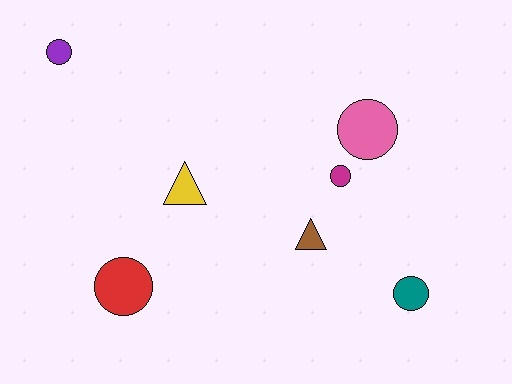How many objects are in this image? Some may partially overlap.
There are 7 objects.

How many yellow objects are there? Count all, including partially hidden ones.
There is 1 yellow object.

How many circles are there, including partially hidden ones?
There are 5 circles.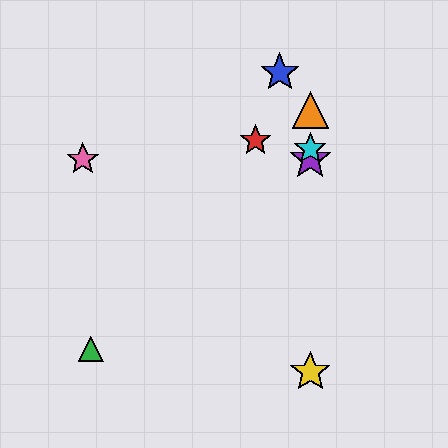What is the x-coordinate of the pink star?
The pink star is at x≈83.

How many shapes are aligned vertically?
4 shapes (the yellow star, the purple star, the orange triangle, the cyan star) are aligned vertically.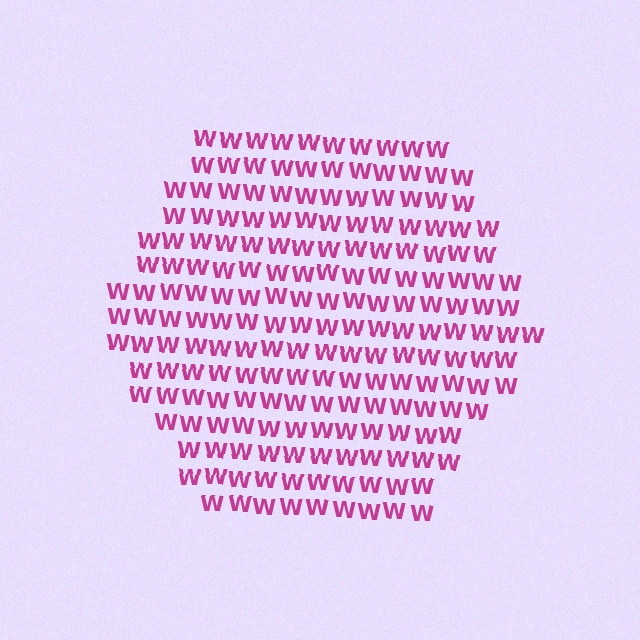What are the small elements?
The small elements are letter W's.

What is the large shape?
The large shape is a hexagon.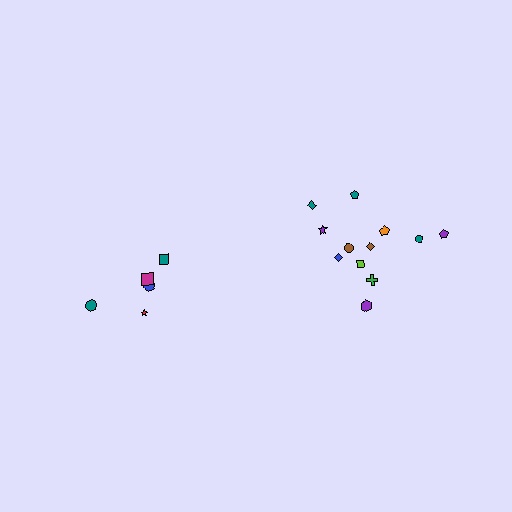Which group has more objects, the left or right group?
The right group.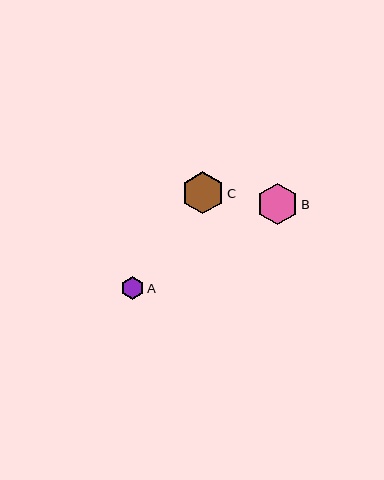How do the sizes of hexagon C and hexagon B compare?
Hexagon C and hexagon B are approximately the same size.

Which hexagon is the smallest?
Hexagon A is the smallest with a size of approximately 23 pixels.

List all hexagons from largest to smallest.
From largest to smallest: C, B, A.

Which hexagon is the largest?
Hexagon C is the largest with a size of approximately 42 pixels.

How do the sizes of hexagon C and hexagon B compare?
Hexagon C and hexagon B are approximately the same size.